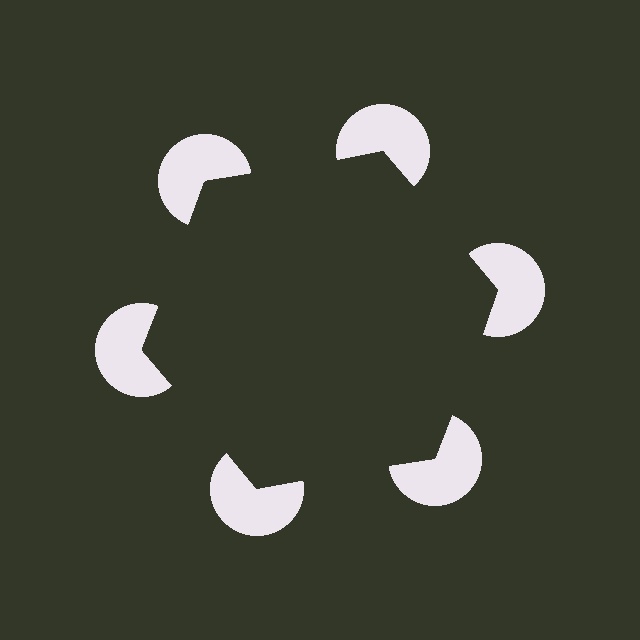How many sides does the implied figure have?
6 sides.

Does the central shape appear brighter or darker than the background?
It typically appears slightly darker than the background, even though no actual brightness change is drawn.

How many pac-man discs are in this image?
There are 6 — one at each vertex of the illusory hexagon.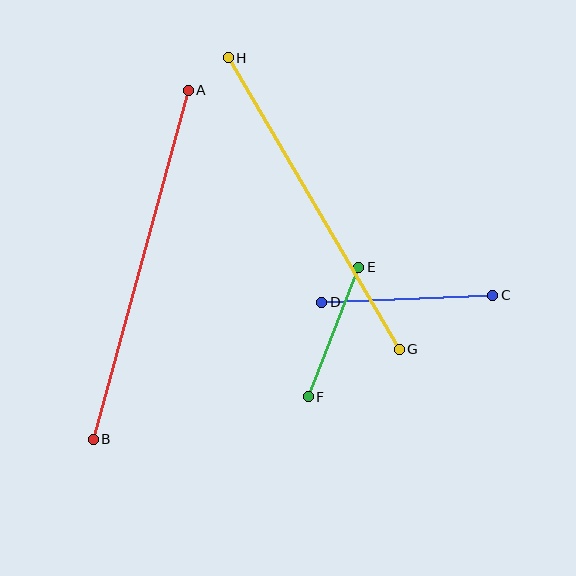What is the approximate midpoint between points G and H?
The midpoint is at approximately (314, 204) pixels.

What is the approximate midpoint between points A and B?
The midpoint is at approximately (141, 265) pixels.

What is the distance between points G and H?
The distance is approximately 338 pixels.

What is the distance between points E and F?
The distance is approximately 139 pixels.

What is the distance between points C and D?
The distance is approximately 171 pixels.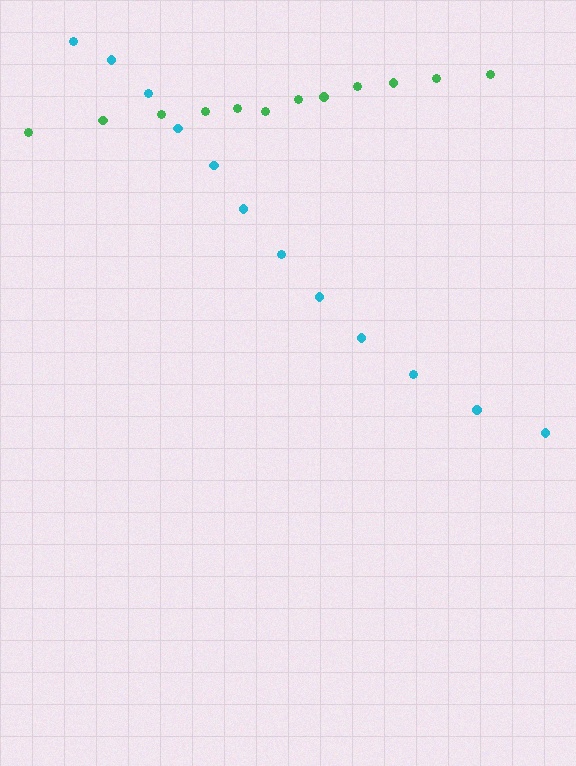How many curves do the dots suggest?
There are 2 distinct paths.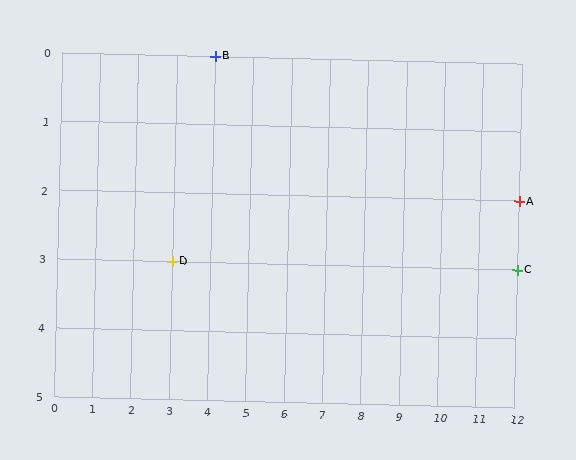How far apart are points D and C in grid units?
Points D and C are 9 columns apart.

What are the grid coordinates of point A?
Point A is at grid coordinates (12, 2).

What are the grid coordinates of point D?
Point D is at grid coordinates (3, 3).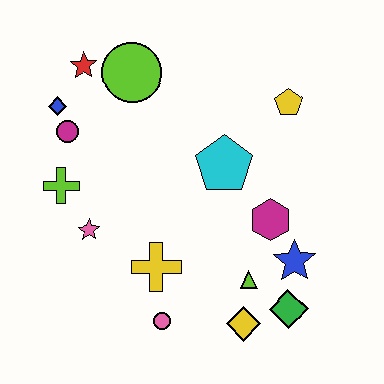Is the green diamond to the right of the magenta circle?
Yes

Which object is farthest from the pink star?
The yellow pentagon is farthest from the pink star.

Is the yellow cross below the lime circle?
Yes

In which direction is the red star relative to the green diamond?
The red star is above the green diamond.